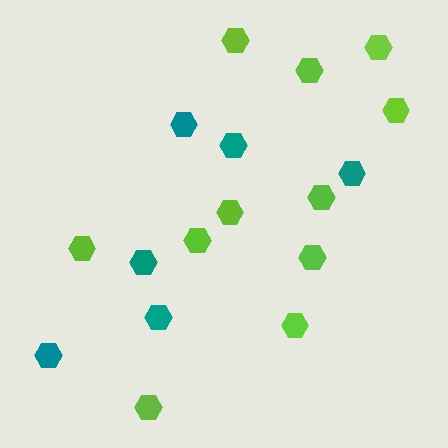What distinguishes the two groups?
There are 2 groups: one group of teal hexagons (6) and one group of lime hexagons (11).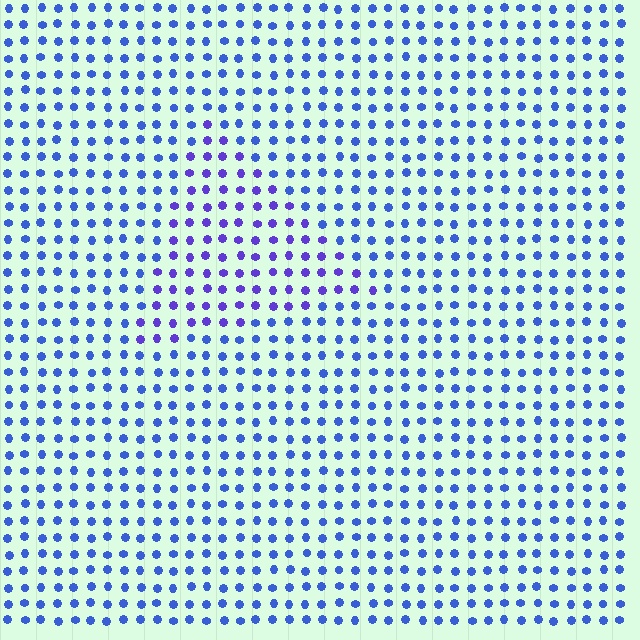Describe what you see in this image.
The image is filled with small blue elements in a uniform arrangement. A triangle-shaped region is visible where the elements are tinted to a slightly different hue, forming a subtle color boundary.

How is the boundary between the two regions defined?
The boundary is defined purely by a slight shift in hue (about 30 degrees). Spacing, size, and orientation are identical on both sides.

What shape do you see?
I see a triangle.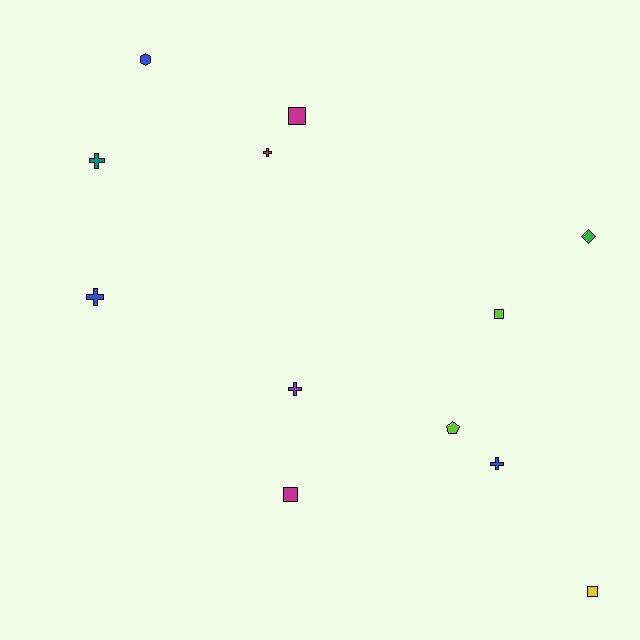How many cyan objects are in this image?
There are no cyan objects.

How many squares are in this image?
There are 4 squares.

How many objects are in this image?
There are 12 objects.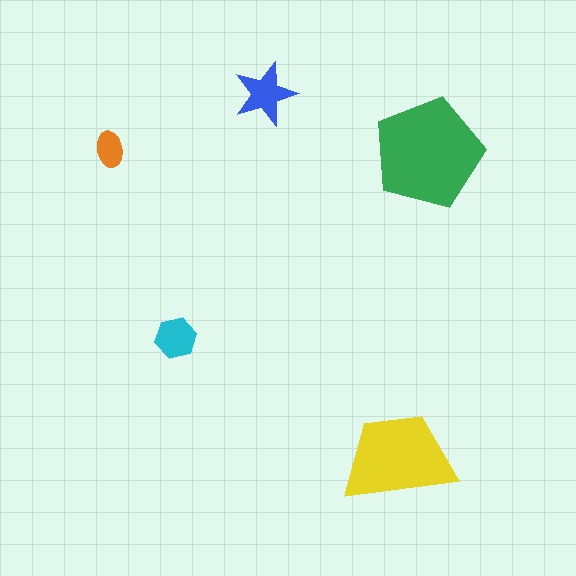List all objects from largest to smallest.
The green pentagon, the yellow trapezoid, the blue star, the cyan hexagon, the orange ellipse.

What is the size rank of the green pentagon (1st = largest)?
1st.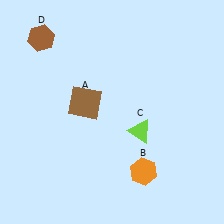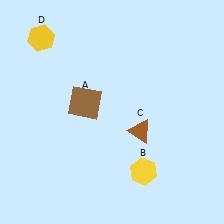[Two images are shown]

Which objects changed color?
B changed from orange to yellow. C changed from lime to brown. D changed from brown to yellow.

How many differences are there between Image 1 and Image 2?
There are 3 differences between the two images.